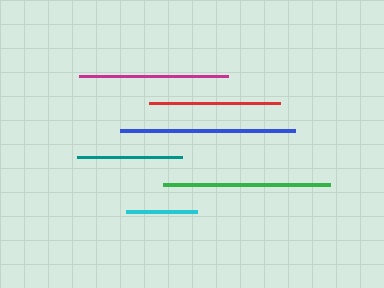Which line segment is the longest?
The blue line is the longest at approximately 175 pixels.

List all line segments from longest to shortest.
From longest to shortest: blue, green, magenta, red, teal, cyan.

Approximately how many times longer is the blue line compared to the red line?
The blue line is approximately 1.3 times the length of the red line.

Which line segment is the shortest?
The cyan line is the shortest at approximately 70 pixels.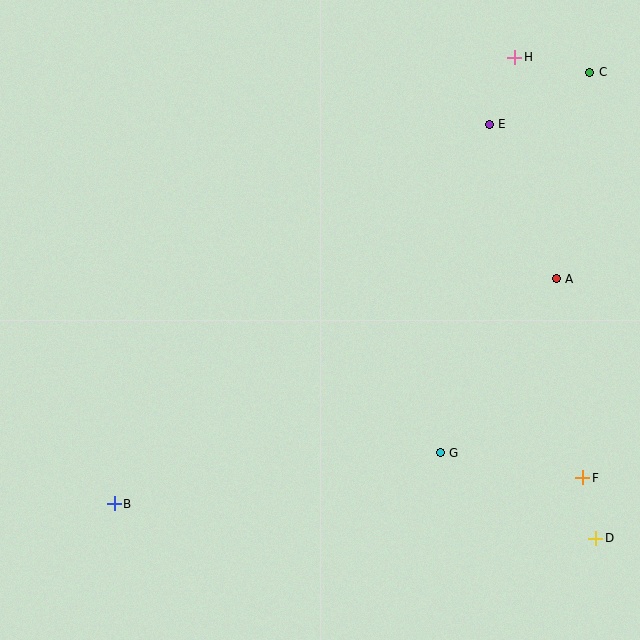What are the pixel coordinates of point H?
Point H is at (515, 57).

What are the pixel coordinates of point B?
Point B is at (114, 504).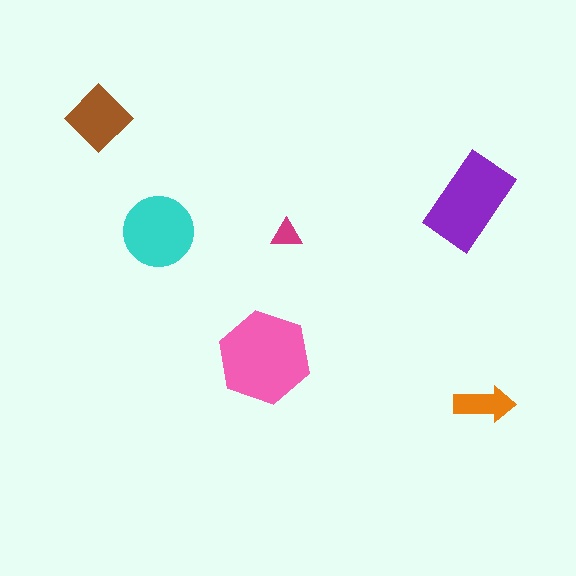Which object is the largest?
The pink hexagon.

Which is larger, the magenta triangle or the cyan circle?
The cyan circle.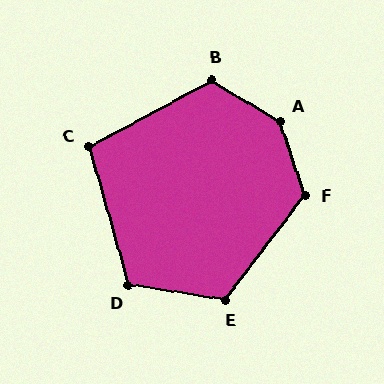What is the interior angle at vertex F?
Approximately 124 degrees (obtuse).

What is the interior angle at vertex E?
Approximately 119 degrees (obtuse).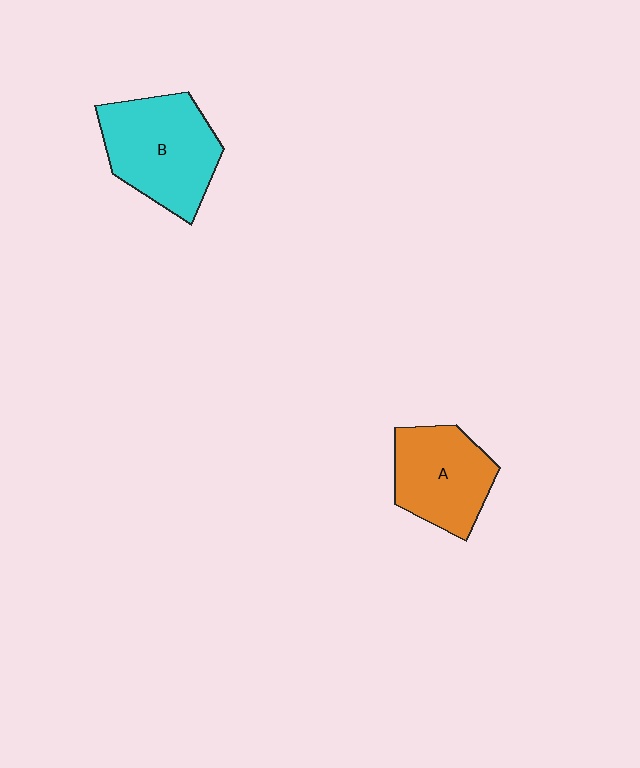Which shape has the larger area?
Shape B (cyan).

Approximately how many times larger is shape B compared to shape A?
Approximately 1.2 times.